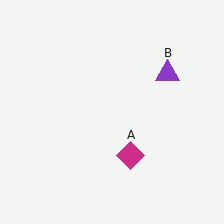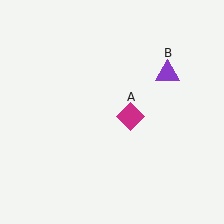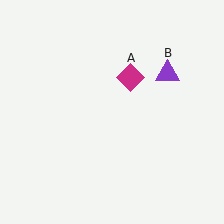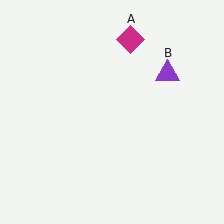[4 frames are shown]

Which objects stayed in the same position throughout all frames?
Purple triangle (object B) remained stationary.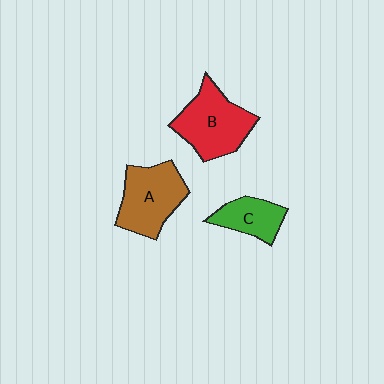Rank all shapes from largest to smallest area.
From largest to smallest: B (red), A (brown), C (green).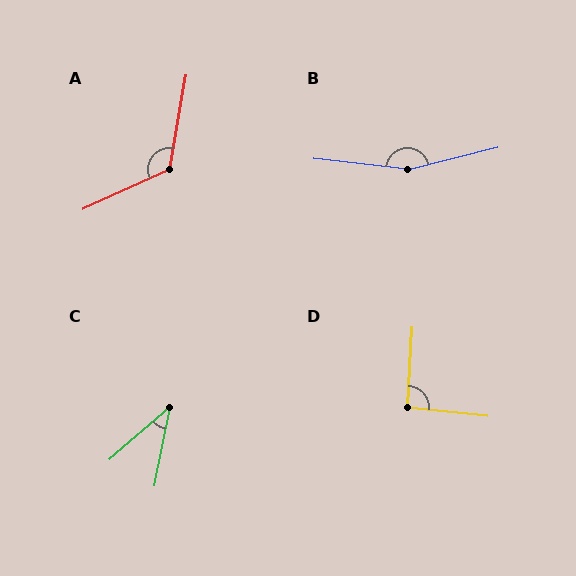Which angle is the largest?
B, at approximately 159 degrees.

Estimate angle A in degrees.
Approximately 125 degrees.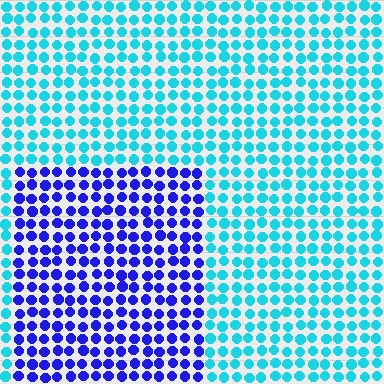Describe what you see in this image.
The image is filled with small cyan elements in a uniform arrangement. A rectangle-shaped region is visible where the elements are tinted to a slightly different hue, forming a subtle color boundary.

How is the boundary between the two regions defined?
The boundary is defined purely by a slight shift in hue (about 58 degrees). Spacing, size, and orientation are identical on both sides.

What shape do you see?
I see a rectangle.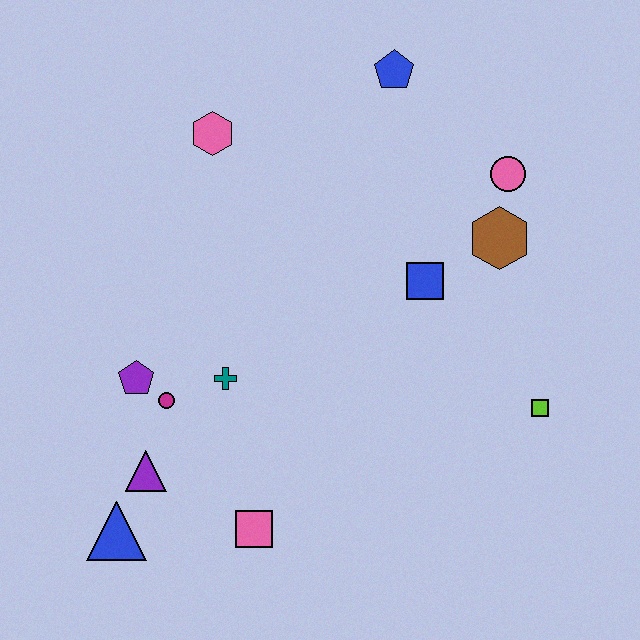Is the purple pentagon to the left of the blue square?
Yes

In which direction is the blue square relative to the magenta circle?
The blue square is to the right of the magenta circle.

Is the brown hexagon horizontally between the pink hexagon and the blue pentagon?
No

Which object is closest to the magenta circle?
The purple pentagon is closest to the magenta circle.